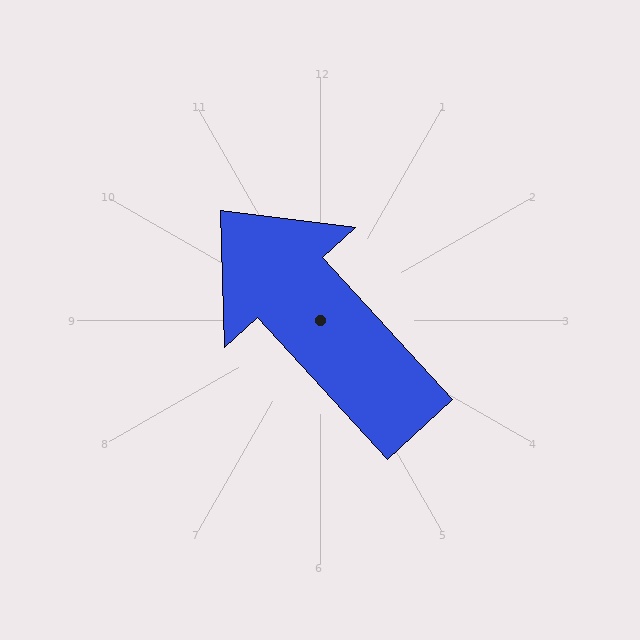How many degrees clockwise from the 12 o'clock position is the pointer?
Approximately 318 degrees.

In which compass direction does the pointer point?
Northwest.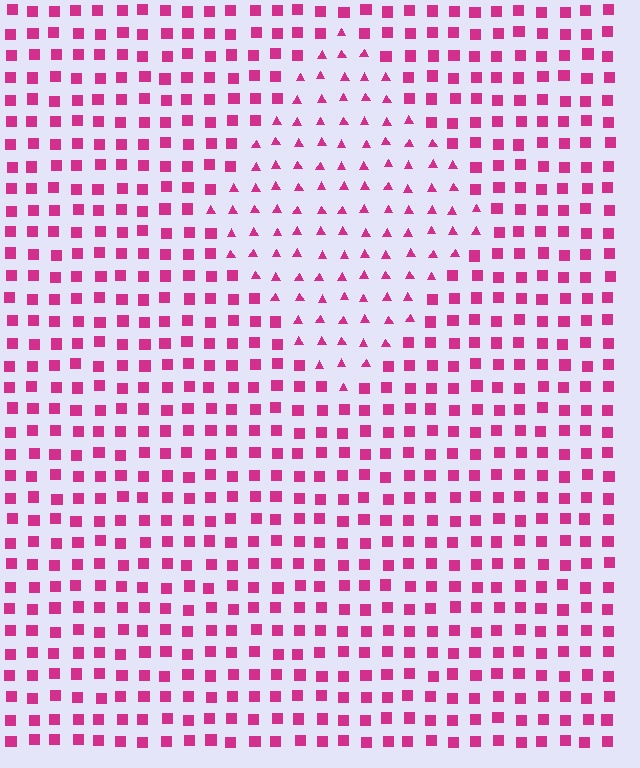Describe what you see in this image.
The image is filled with small magenta elements arranged in a uniform grid. A diamond-shaped region contains triangles, while the surrounding area contains squares. The boundary is defined purely by the change in element shape.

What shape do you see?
I see a diamond.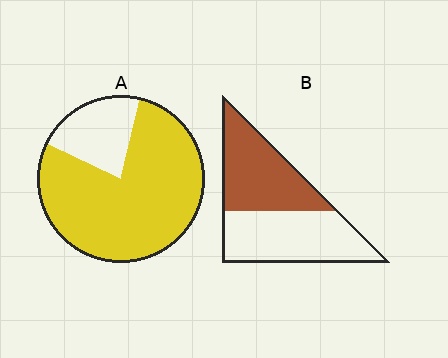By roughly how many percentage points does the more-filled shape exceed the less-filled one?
By roughly 30 percentage points (A over B).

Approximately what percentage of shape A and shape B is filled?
A is approximately 80% and B is approximately 50%.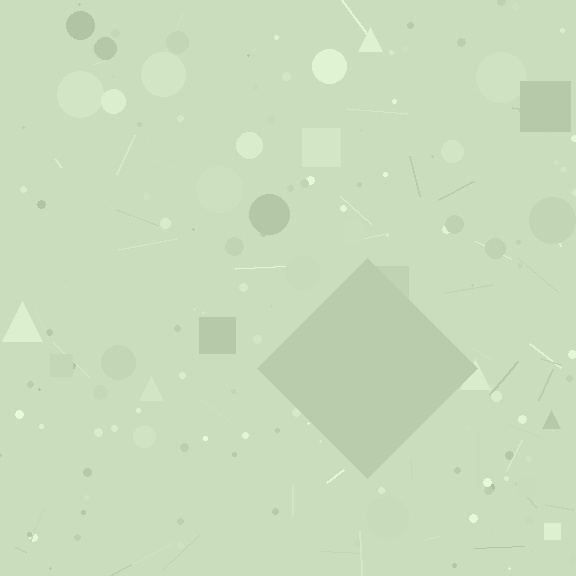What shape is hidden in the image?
A diamond is hidden in the image.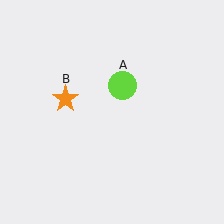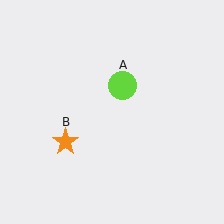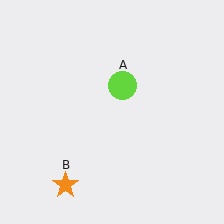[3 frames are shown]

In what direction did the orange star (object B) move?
The orange star (object B) moved down.